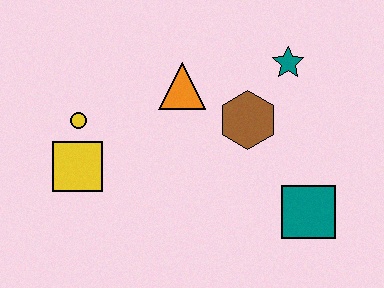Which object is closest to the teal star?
The brown hexagon is closest to the teal star.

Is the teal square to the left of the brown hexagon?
No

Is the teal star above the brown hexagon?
Yes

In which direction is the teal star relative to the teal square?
The teal star is above the teal square.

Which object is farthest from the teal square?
The yellow circle is farthest from the teal square.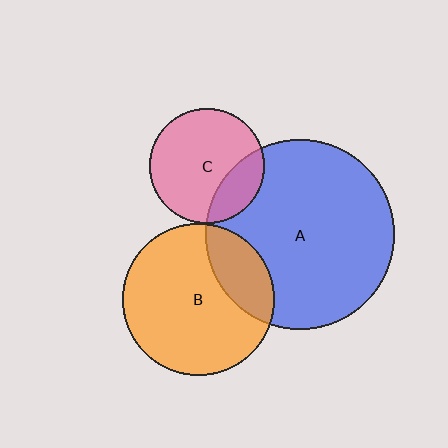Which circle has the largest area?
Circle A (blue).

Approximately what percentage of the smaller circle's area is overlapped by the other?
Approximately 25%.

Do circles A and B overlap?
Yes.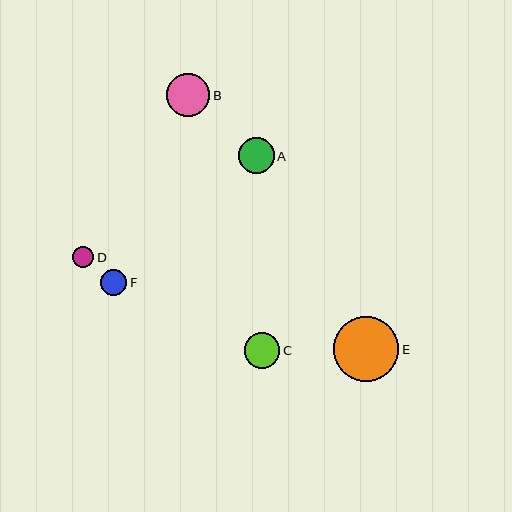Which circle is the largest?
Circle E is the largest with a size of approximately 65 pixels.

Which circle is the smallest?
Circle D is the smallest with a size of approximately 21 pixels.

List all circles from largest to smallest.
From largest to smallest: E, B, C, A, F, D.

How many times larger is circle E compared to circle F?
Circle E is approximately 2.4 times the size of circle F.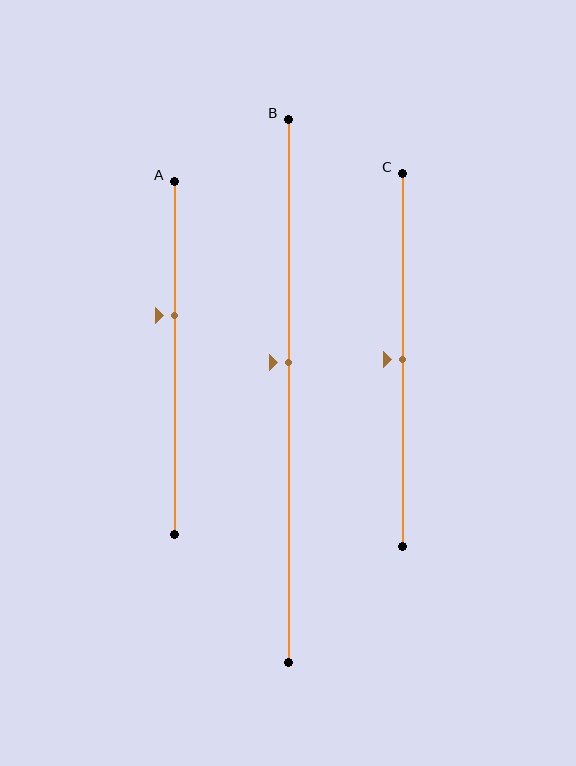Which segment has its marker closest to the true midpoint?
Segment C has its marker closest to the true midpoint.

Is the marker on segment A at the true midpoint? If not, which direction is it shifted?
No, the marker on segment A is shifted upward by about 12% of the segment length.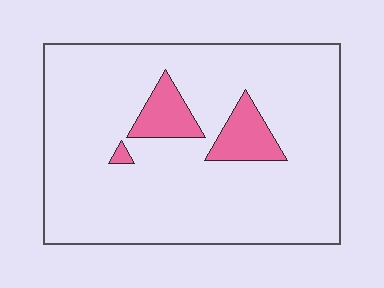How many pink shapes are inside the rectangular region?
3.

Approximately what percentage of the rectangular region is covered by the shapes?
Approximately 10%.